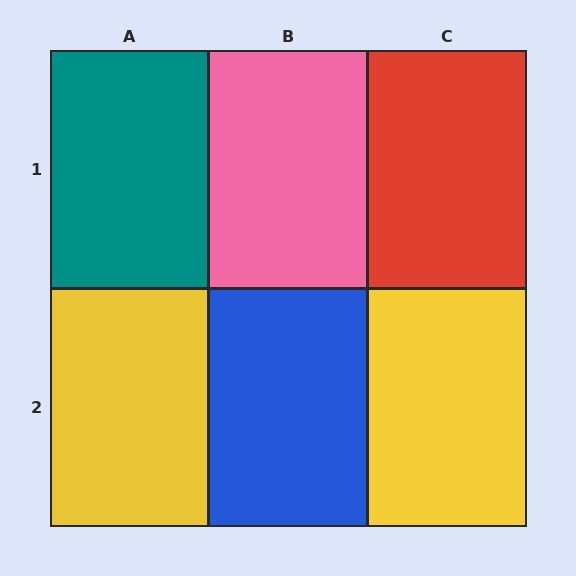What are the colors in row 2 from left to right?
Yellow, blue, yellow.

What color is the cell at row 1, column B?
Pink.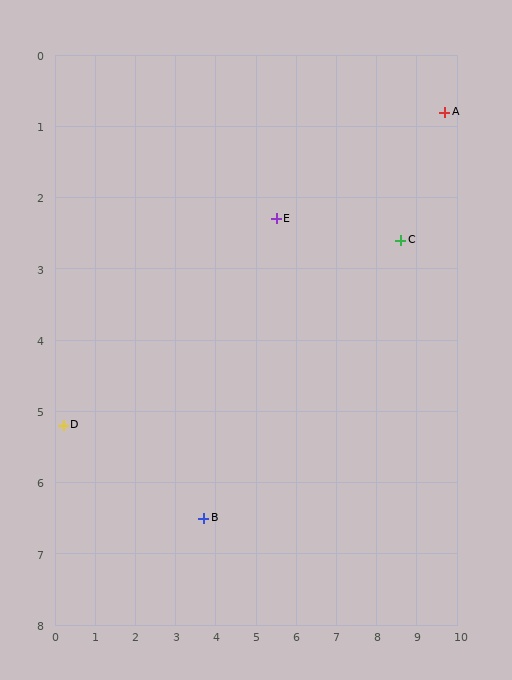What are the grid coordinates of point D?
Point D is at approximately (0.2, 5.2).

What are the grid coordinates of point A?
Point A is at approximately (9.7, 0.8).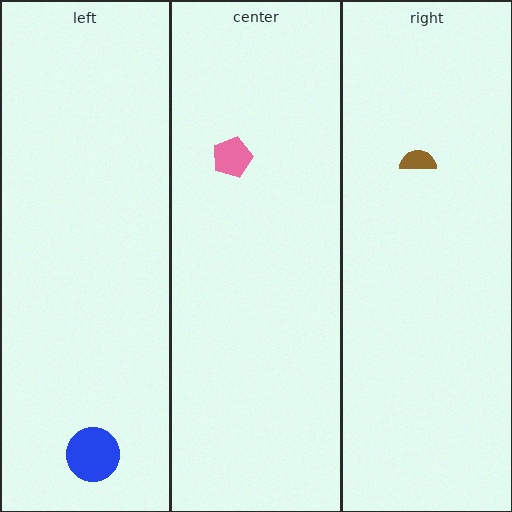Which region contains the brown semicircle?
The right region.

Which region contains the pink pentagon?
The center region.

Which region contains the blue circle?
The left region.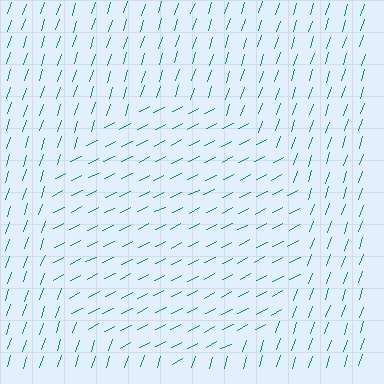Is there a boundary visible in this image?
Yes, there is a texture boundary formed by a change in line orientation.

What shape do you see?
I see a circle.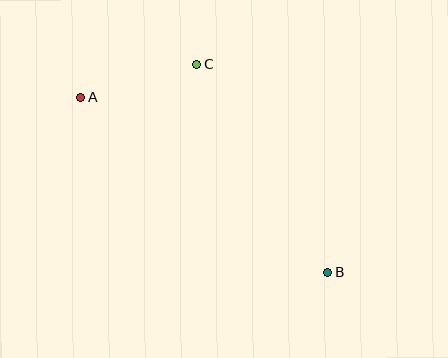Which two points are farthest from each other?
Points A and B are farthest from each other.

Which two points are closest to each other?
Points A and C are closest to each other.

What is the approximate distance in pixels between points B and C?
The distance between B and C is approximately 246 pixels.